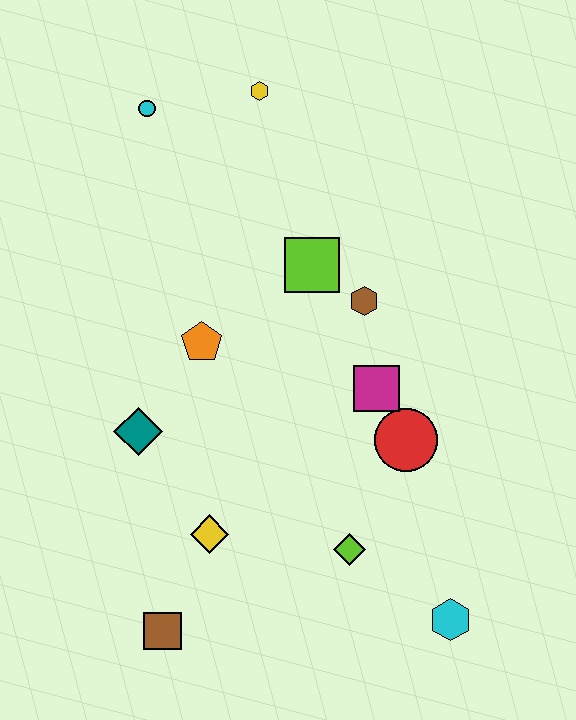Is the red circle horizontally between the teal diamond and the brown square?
No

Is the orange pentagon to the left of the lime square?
Yes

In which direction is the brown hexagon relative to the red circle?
The brown hexagon is above the red circle.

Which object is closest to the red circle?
The magenta square is closest to the red circle.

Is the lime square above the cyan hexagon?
Yes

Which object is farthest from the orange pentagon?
The cyan hexagon is farthest from the orange pentagon.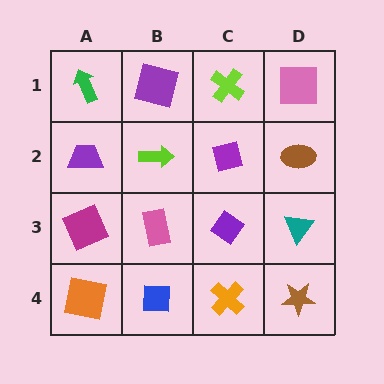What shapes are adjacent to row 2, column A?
A green arrow (row 1, column A), a magenta square (row 3, column A), a lime arrow (row 2, column B).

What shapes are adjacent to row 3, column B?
A lime arrow (row 2, column B), a blue square (row 4, column B), a magenta square (row 3, column A), a purple diamond (row 3, column C).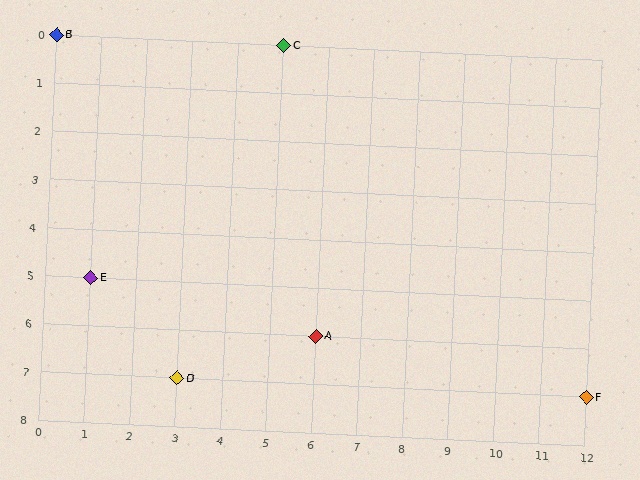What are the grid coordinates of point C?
Point C is at grid coordinates (5, 0).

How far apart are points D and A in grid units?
Points D and A are 3 columns and 1 row apart (about 3.2 grid units diagonally).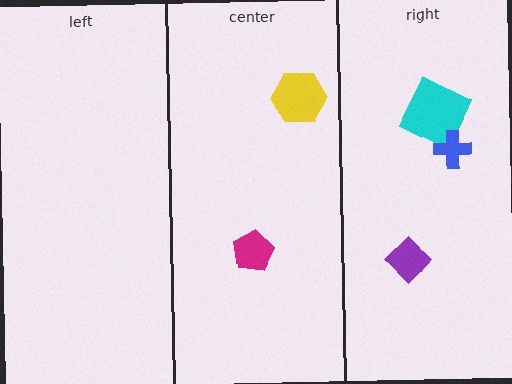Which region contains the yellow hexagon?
The center region.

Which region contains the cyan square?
The right region.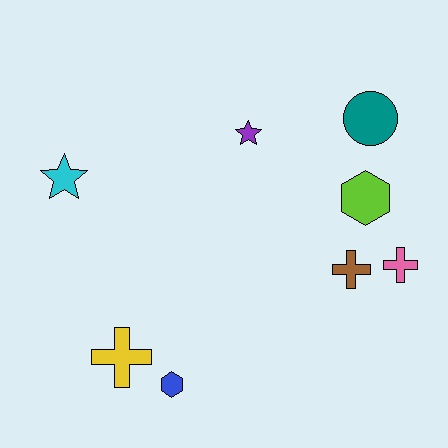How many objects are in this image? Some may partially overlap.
There are 8 objects.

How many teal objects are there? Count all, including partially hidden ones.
There is 1 teal object.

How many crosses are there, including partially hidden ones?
There are 3 crosses.